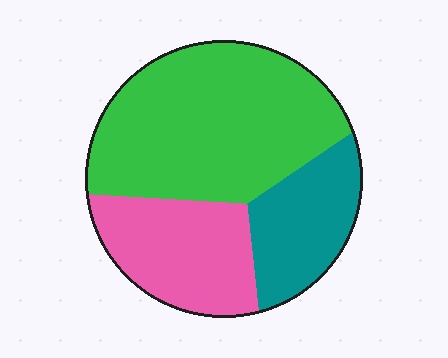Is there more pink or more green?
Green.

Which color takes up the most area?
Green, at roughly 55%.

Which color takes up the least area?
Teal, at roughly 20%.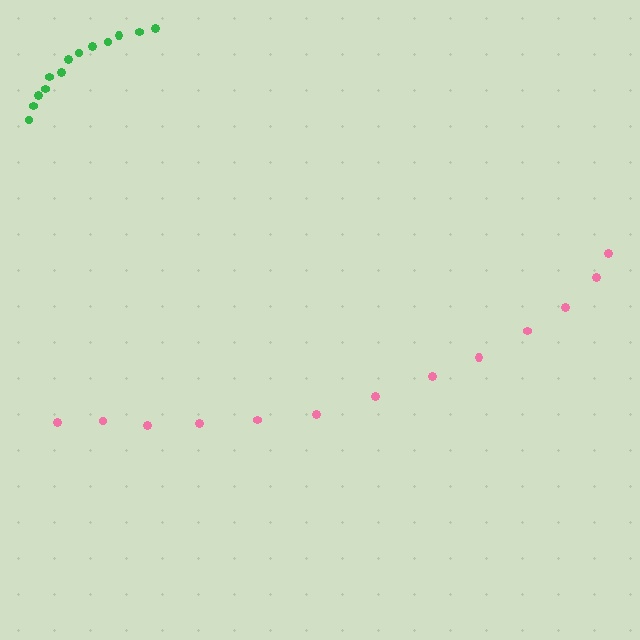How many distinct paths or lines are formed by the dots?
There are 2 distinct paths.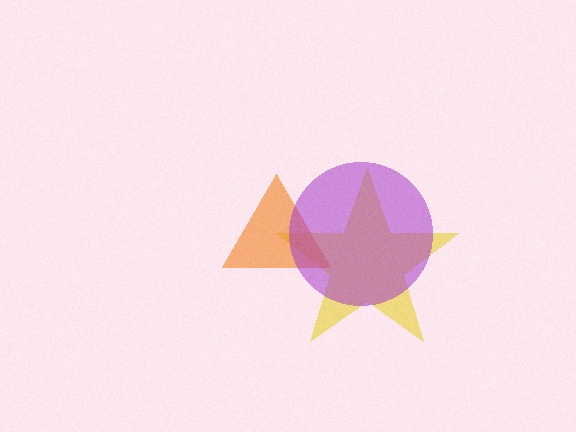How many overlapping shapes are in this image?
There are 3 overlapping shapes in the image.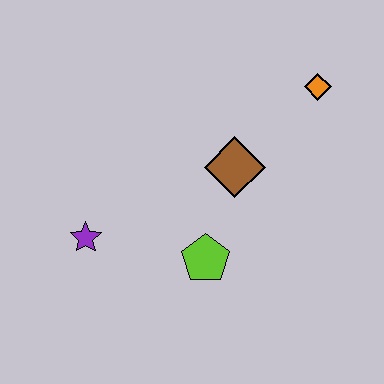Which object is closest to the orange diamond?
The brown diamond is closest to the orange diamond.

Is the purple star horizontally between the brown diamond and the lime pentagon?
No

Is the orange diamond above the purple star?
Yes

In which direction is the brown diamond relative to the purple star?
The brown diamond is to the right of the purple star.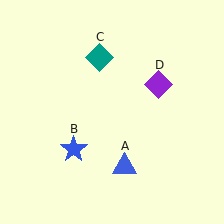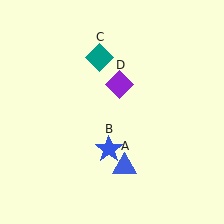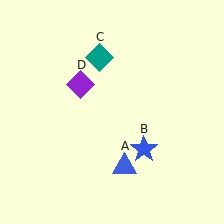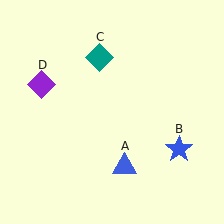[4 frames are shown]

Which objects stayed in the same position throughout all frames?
Blue triangle (object A) and teal diamond (object C) remained stationary.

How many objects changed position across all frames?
2 objects changed position: blue star (object B), purple diamond (object D).